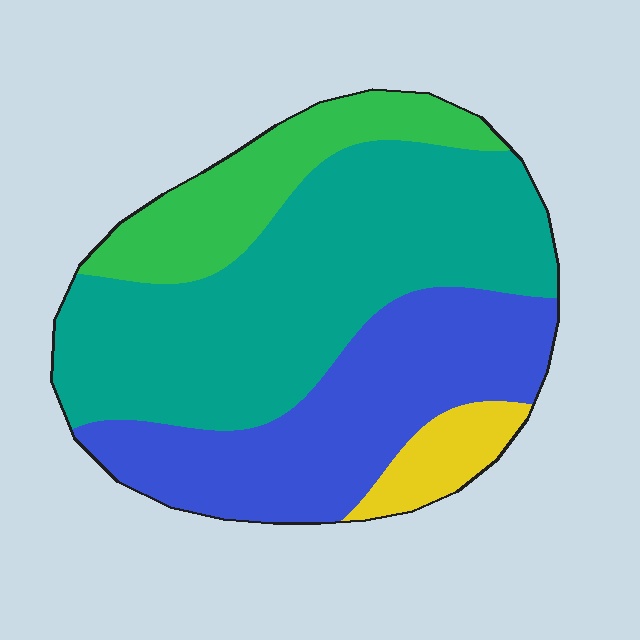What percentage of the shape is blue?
Blue takes up about one third (1/3) of the shape.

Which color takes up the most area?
Teal, at roughly 45%.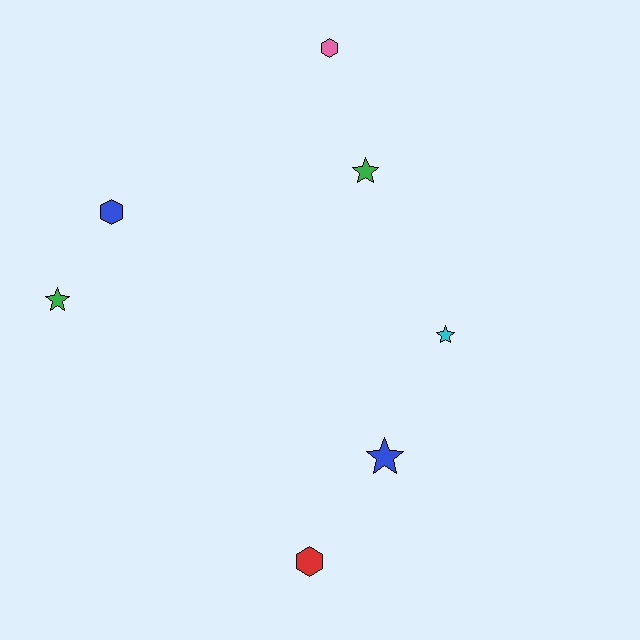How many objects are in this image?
There are 7 objects.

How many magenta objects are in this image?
There are no magenta objects.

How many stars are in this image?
There are 4 stars.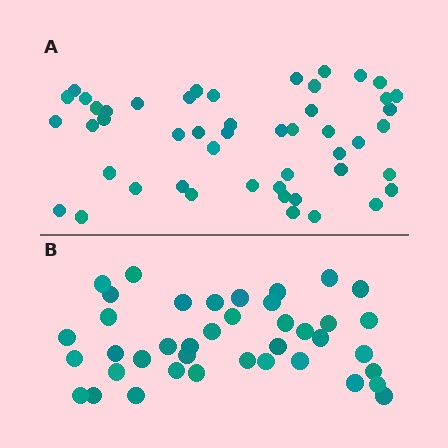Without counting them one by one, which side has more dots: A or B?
Region A (the top region) has more dots.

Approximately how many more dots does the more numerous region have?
Region A has roughly 8 or so more dots than region B.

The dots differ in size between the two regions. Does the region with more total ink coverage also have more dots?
No. Region B has more total ink coverage because its dots are larger, but region A actually contains more individual dots. Total area can be misleading — the number of items is what matters here.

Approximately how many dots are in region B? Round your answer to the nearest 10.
About 40 dots.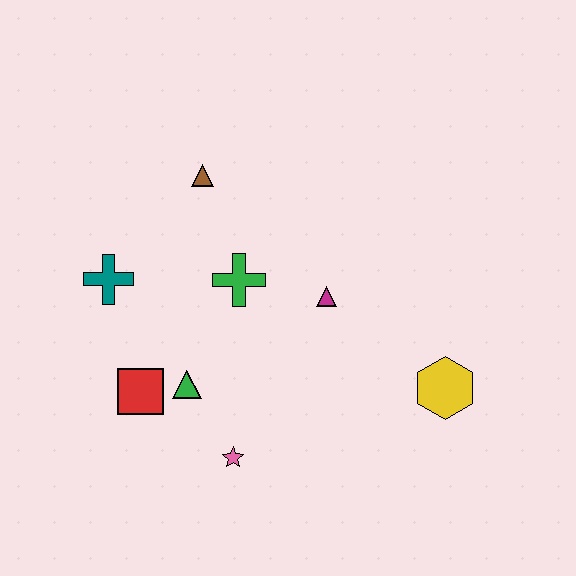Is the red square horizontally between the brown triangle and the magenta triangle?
No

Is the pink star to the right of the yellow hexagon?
No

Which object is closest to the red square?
The green triangle is closest to the red square.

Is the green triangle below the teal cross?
Yes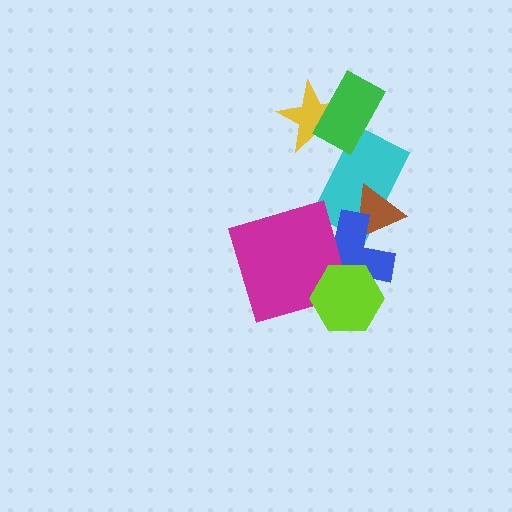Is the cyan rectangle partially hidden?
Yes, it is partially covered by another shape.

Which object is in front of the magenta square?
The lime hexagon is in front of the magenta square.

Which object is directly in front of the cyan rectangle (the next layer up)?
The brown triangle is directly in front of the cyan rectangle.